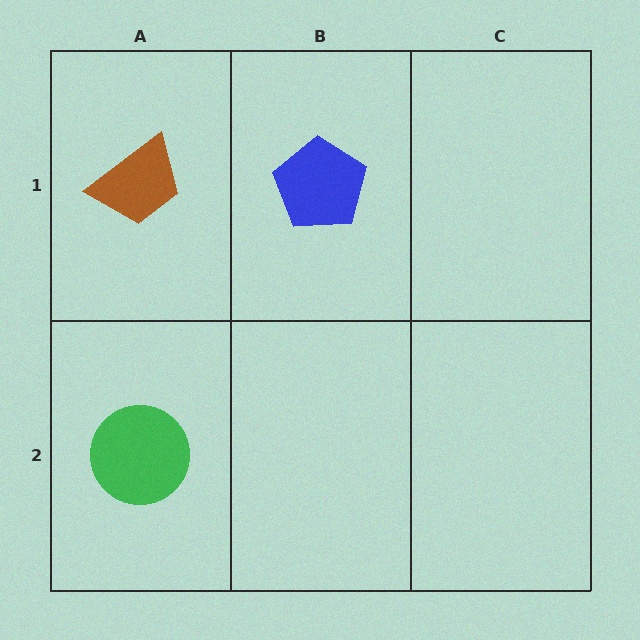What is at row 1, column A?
A brown trapezoid.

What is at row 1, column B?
A blue pentagon.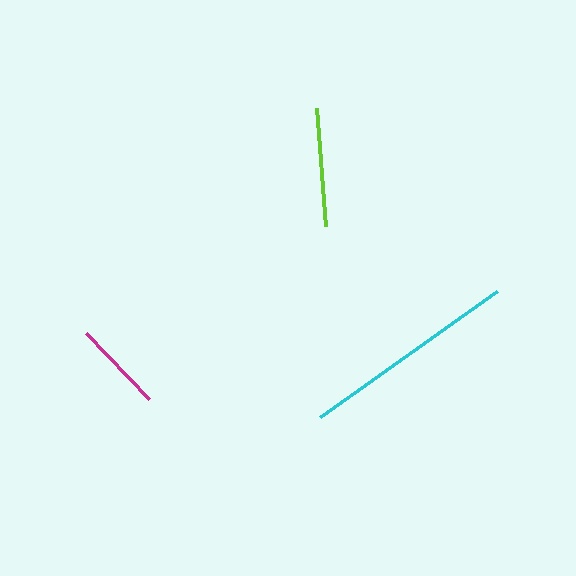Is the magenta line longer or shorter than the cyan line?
The cyan line is longer than the magenta line.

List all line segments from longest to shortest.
From longest to shortest: cyan, lime, magenta.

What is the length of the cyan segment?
The cyan segment is approximately 217 pixels long.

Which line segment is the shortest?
The magenta line is the shortest at approximately 91 pixels.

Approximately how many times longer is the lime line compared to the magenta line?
The lime line is approximately 1.3 times the length of the magenta line.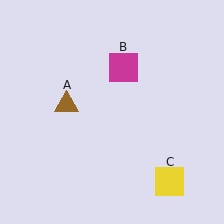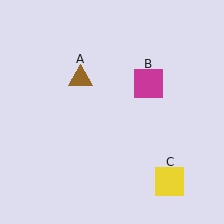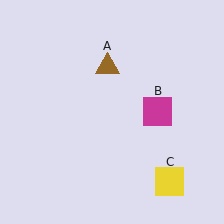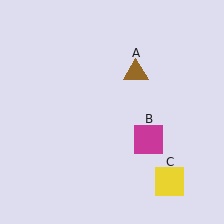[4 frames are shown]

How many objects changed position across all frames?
2 objects changed position: brown triangle (object A), magenta square (object B).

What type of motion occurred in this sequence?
The brown triangle (object A), magenta square (object B) rotated clockwise around the center of the scene.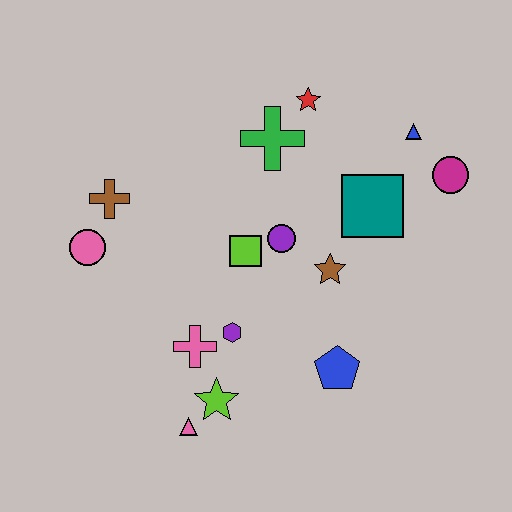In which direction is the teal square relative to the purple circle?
The teal square is to the right of the purple circle.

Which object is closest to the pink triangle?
The lime star is closest to the pink triangle.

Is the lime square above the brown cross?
No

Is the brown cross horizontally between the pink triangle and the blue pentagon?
No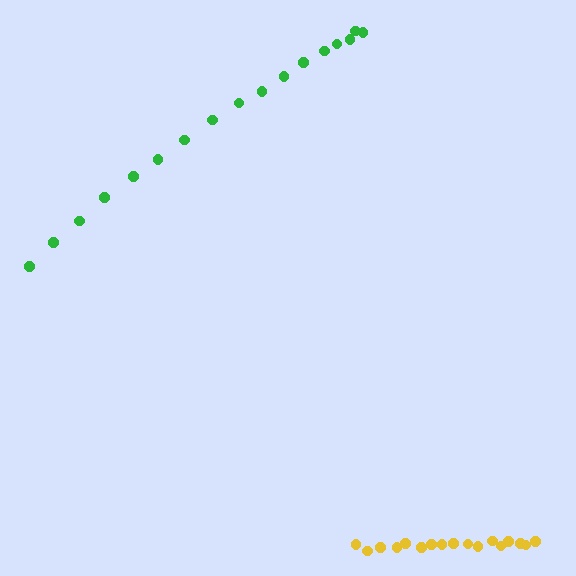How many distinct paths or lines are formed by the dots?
There are 2 distinct paths.